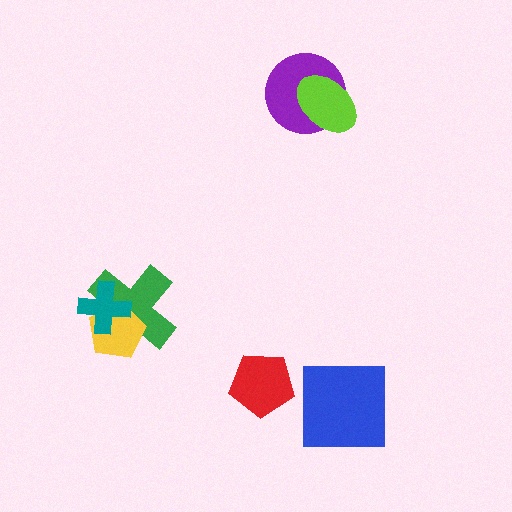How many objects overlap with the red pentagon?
0 objects overlap with the red pentagon.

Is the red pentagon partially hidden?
No, no other shape covers it.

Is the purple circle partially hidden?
Yes, it is partially covered by another shape.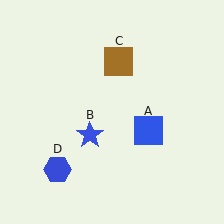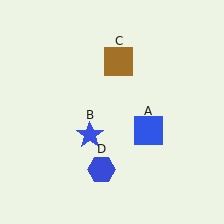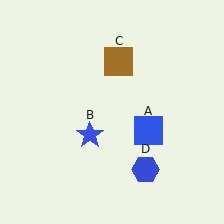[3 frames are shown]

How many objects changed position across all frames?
1 object changed position: blue hexagon (object D).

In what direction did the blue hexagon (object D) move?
The blue hexagon (object D) moved right.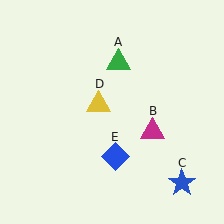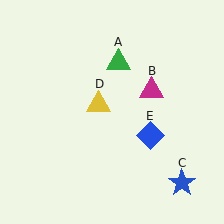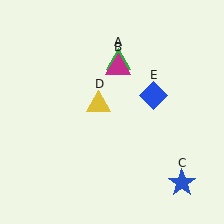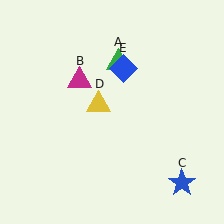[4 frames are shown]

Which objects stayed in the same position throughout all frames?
Green triangle (object A) and blue star (object C) and yellow triangle (object D) remained stationary.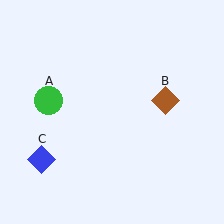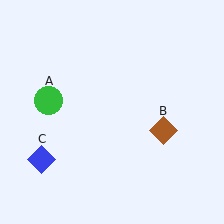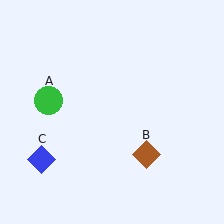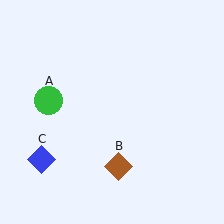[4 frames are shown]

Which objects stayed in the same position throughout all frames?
Green circle (object A) and blue diamond (object C) remained stationary.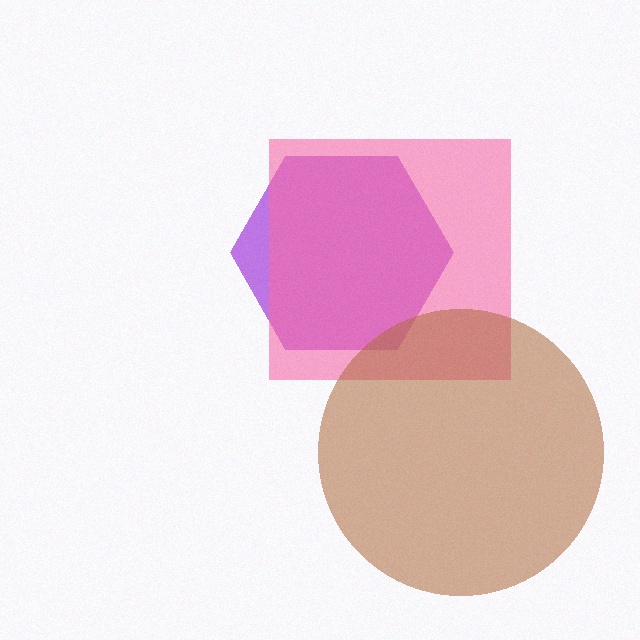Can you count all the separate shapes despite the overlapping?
Yes, there are 3 separate shapes.